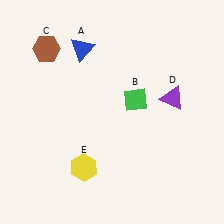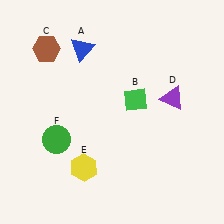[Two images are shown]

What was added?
A green circle (F) was added in Image 2.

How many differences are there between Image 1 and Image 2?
There is 1 difference between the two images.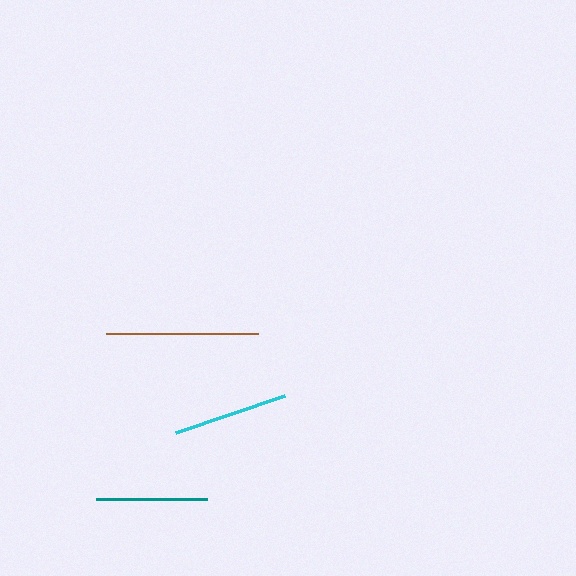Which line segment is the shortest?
The teal line is the shortest at approximately 111 pixels.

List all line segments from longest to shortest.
From longest to shortest: brown, cyan, teal.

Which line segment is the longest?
The brown line is the longest at approximately 152 pixels.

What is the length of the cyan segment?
The cyan segment is approximately 115 pixels long.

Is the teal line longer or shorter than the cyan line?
The cyan line is longer than the teal line.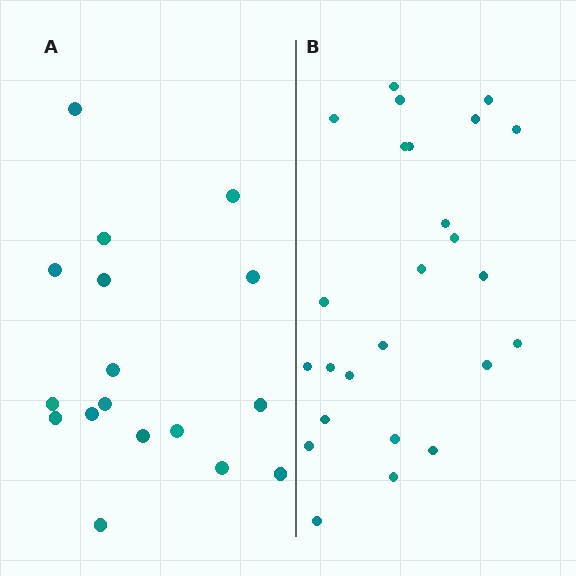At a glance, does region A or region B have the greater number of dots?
Region B (the right region) has more dots.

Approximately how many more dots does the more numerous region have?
Region B has roughly 8 or so more dots than region A.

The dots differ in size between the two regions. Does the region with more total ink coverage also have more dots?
No. Region A has more total ink coverage because its dots are larger, but region B actually contains more individual dots. Total area can be misleading — the number of items is what matters here.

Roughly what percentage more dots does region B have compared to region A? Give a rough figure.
About 45% more.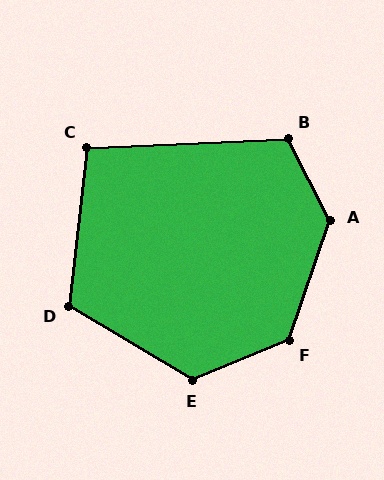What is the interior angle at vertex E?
Approximately 127 degrees (obtuse).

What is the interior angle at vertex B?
Approximately 115 degrees (obtuse).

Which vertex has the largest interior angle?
A, at approximately 134 degrees.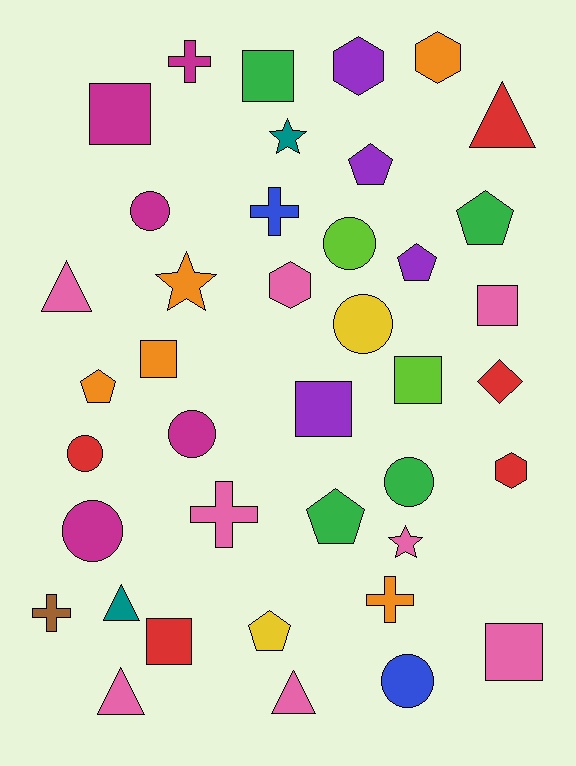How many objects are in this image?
There are 40 objects.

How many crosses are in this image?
There are 5 crosses.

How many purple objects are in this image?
There are 4 purple objects.